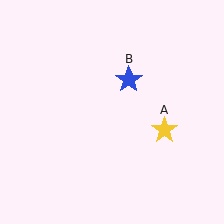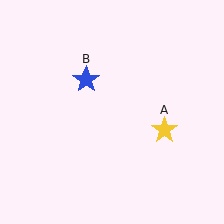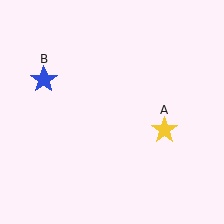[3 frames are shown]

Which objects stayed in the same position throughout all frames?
Yellow star (object A) remained stationary.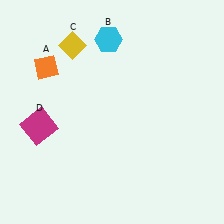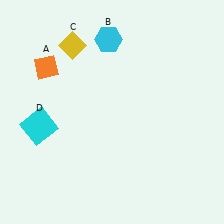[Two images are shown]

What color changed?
The square (D) changed from magenta in Image 1 to cyan in Image 2.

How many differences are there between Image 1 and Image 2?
There is 1 difference between the two images.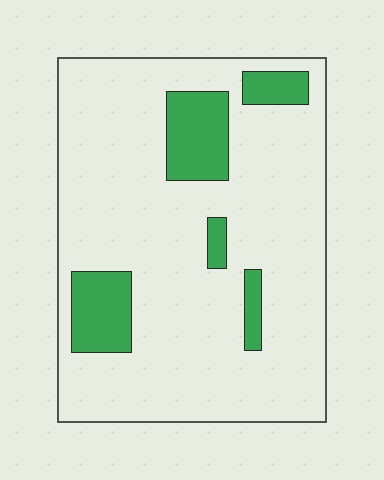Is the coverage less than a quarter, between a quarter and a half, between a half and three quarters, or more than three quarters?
Less than a quarter.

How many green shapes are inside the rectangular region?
5.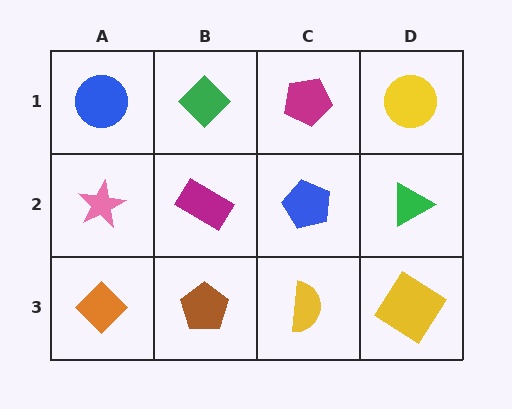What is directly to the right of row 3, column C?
A yellow diamond.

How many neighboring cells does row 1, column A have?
2.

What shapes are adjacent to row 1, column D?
A green triangle (row 2, column D), a magenta pentagon (row 1, column C).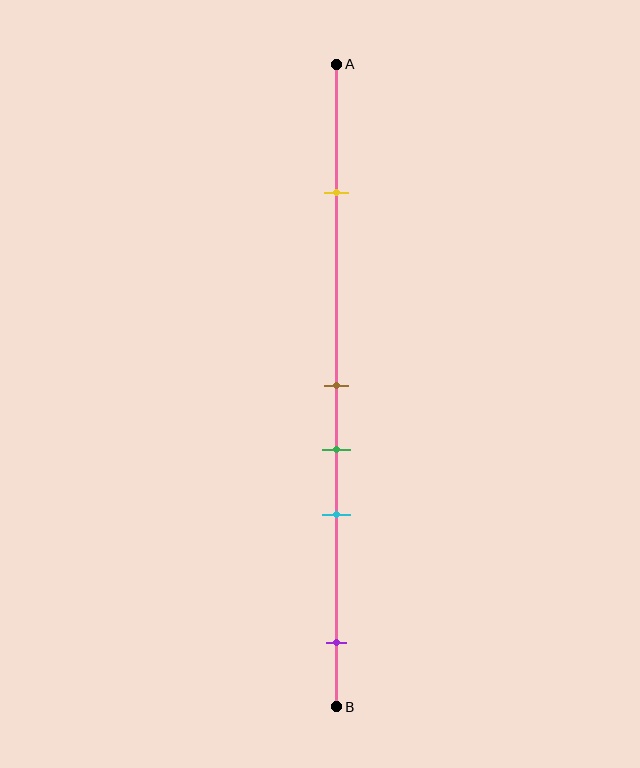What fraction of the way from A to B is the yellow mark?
The yellow mark is approximately 20% (0.2) of the way from A to B.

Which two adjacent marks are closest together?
The brown and green marks are the closest adjacent pair.